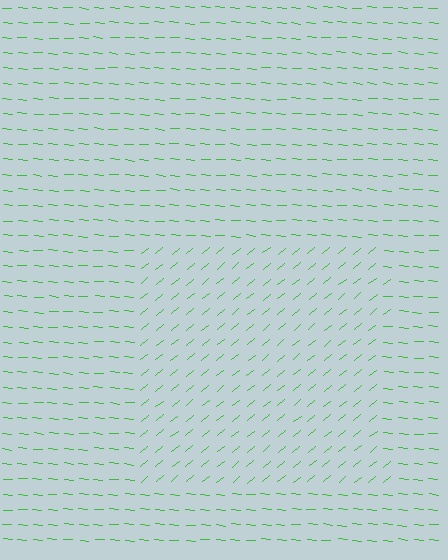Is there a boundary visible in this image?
Yes, there is a texture boundary formed by a change in line orientation.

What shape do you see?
I see a rectangle.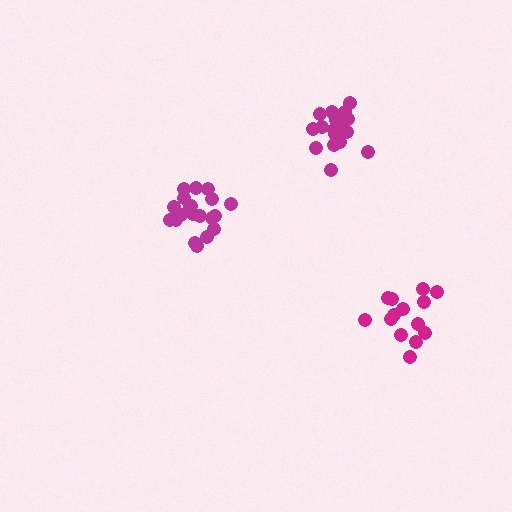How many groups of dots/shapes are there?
There are 3 groups.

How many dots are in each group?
Group 1: 20 dots, Group 2: 14 dots, Group 3: 19 dots (53 total).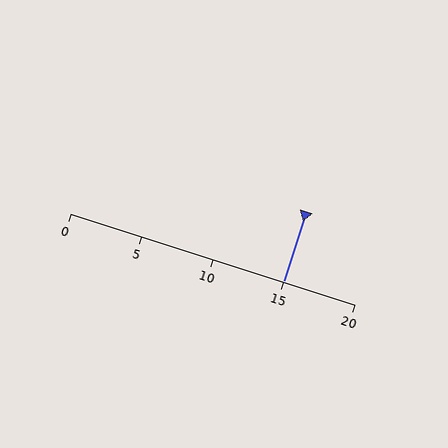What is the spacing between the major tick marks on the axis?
The major ticks are spaced 5 apart.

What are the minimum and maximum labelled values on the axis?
The axis runs from 0 to 20.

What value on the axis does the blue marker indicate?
The marker indicates approximately 15.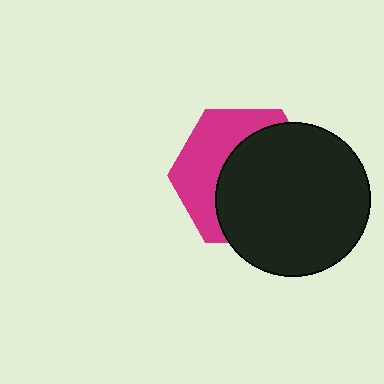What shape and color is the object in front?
The object in front is a black circle.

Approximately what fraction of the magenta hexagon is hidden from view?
Roughly 60% of the magenta hexagon is hidden behind the black circle.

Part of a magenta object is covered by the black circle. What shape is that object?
It is a hexagon.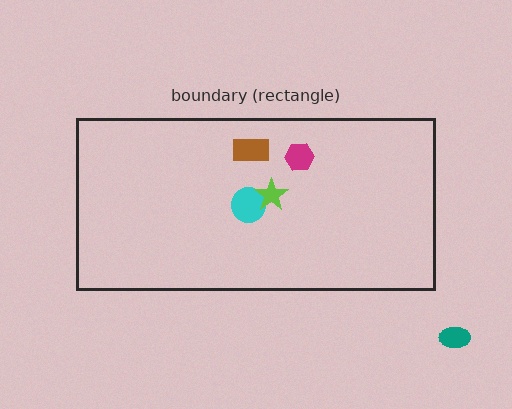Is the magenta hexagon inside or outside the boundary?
Inside.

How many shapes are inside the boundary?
4 inside, 1 outside.